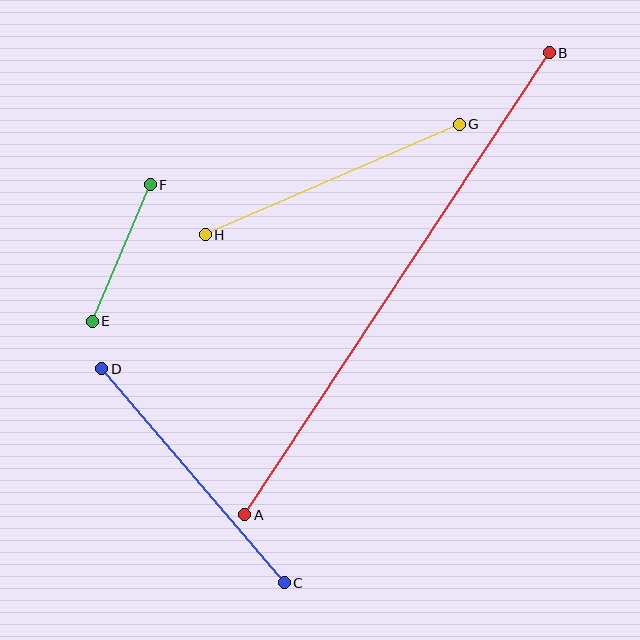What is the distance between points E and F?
The distance is approximately 148 pixels.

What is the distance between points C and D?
The distance is approximately 282 pixels.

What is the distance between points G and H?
The distance is approximately 277 pixels.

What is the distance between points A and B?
The distance is approximately 553 pixels.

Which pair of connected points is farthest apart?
Points A and B are farthest apart.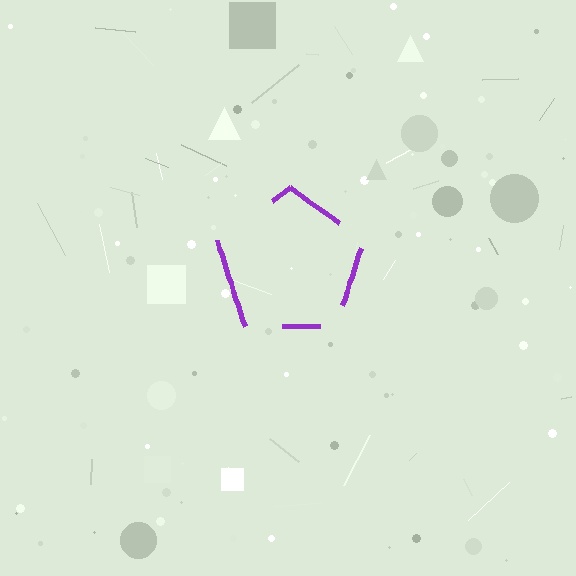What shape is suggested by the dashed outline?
The dashed outline suggests a pentagon.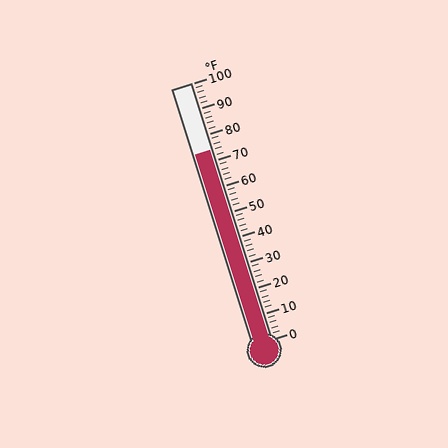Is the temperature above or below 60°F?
The temperature is above 60°F.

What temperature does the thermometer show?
The thermometer shows approximately 74°F.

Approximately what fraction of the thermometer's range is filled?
The thermometer is filled to approximately 75% of its range.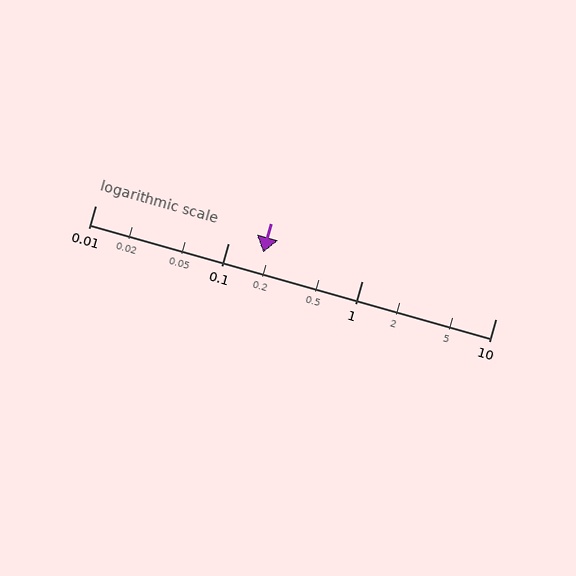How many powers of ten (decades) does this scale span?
The scale spans 3 decades, from 0.01 to 10.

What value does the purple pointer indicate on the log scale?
The pointer indicates approximately 0.18.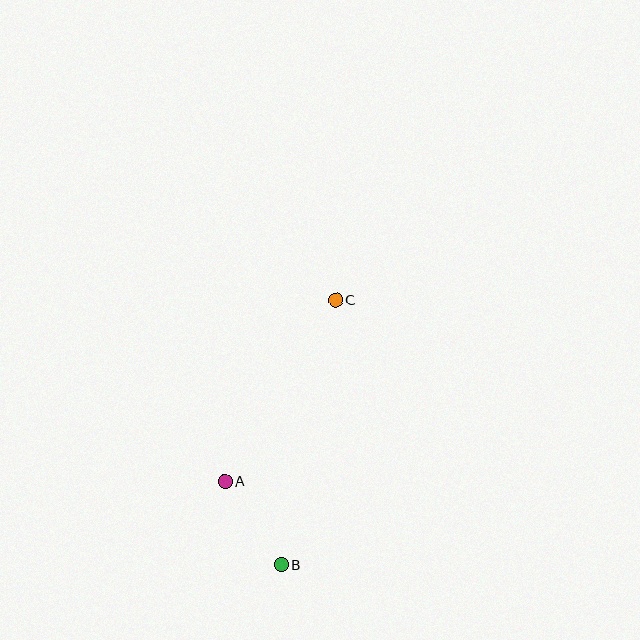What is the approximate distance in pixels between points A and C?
The distance between A and C is approximately 212 pixels.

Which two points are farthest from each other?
Points B and C are farthest from each other.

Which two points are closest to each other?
Points A and B are closest to each other.